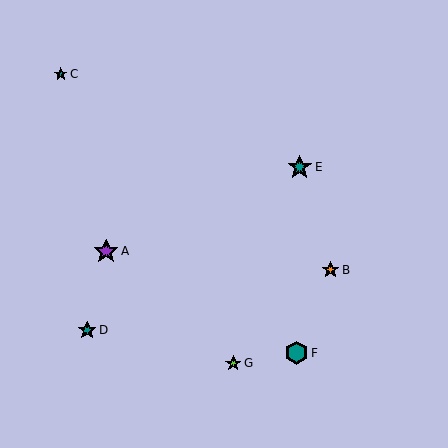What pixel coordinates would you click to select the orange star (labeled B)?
Click at (331, 270) to select the orange star B.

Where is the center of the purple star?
The center of the purple star is at (106, 251).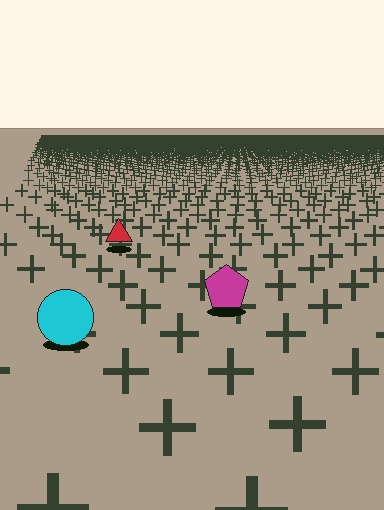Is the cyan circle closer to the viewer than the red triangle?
Yes. The cyan circle is closer — you can tell from the texture gradient: the ground texture is coarser near it.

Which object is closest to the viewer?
The cyan circle is closest. The texture marks near it are larger and more spread out.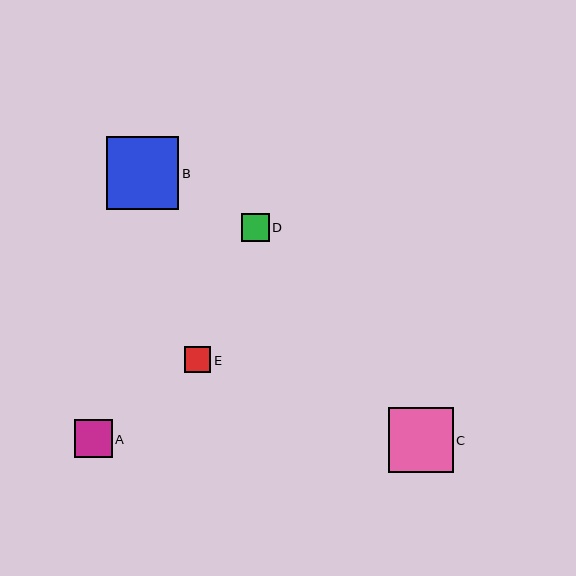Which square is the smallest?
Square E is the smallest with a size of approximately 26 pixels.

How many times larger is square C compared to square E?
Square C is approximately 2.5 times the size of square E.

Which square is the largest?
Square B is the largest with a size of approximately 73 pixels.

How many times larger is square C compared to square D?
Square C is approximately 2.3 times the size of square D.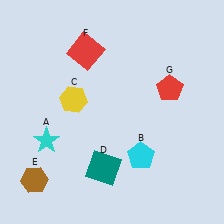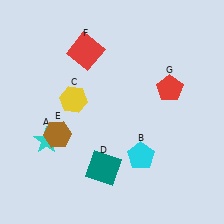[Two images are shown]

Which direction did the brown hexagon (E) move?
The brown hexagon (E) moved up.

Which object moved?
The brown hexagon (E) moved up.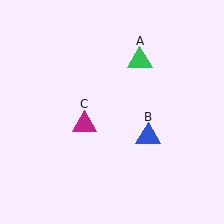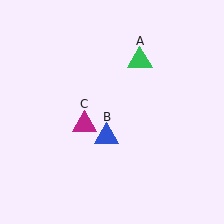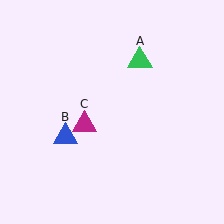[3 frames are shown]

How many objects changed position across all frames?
1 object changed position: blue triangle (object B).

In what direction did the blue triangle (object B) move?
The blue triangle (object B) moved left.